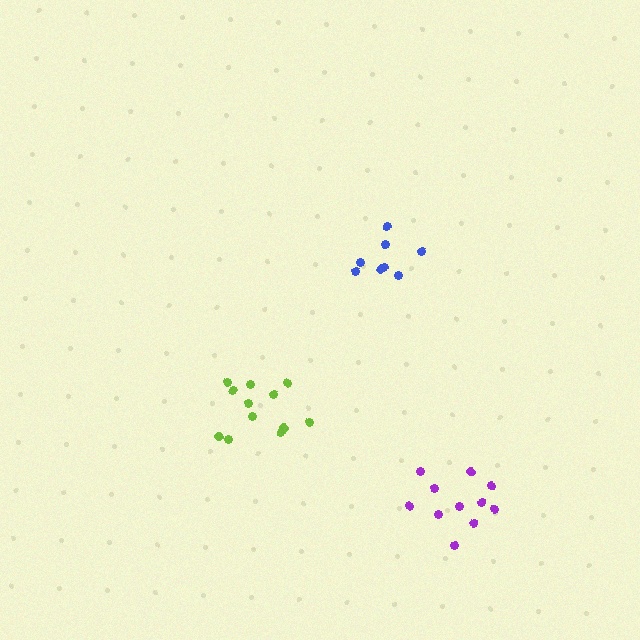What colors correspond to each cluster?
The clusters are colored: blue, lime, purple.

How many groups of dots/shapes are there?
There are 3 groups.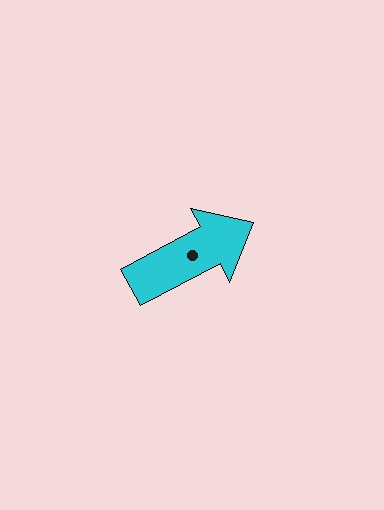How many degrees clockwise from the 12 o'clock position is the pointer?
Approximately 62 degrees.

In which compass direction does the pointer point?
Northeast.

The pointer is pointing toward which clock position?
Roughly 2 o'clock.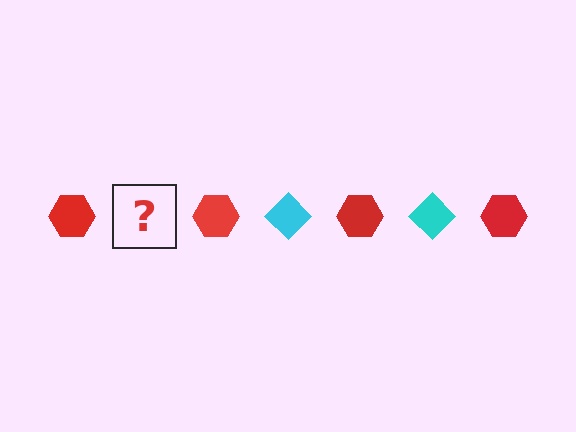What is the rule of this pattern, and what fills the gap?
The rule is that the pattern alternates between red hexagon and cyan diamond. The gap should be filled with a cyan diamond.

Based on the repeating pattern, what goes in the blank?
The blank should be a cyan diamond.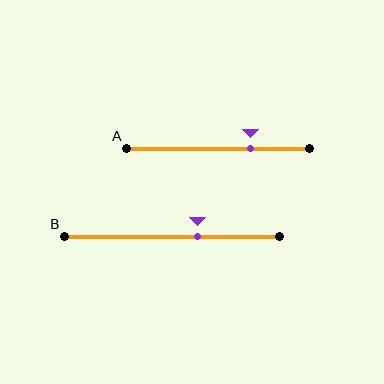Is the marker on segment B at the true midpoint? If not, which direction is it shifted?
No, the marker on segment B is shifted to the right by about 12% of the segment length.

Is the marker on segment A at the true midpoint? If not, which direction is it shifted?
No, the marker on segment A is shifted to the right by about 18% of the segment length.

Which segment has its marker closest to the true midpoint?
Segment B has its marker closest to the true midpoint.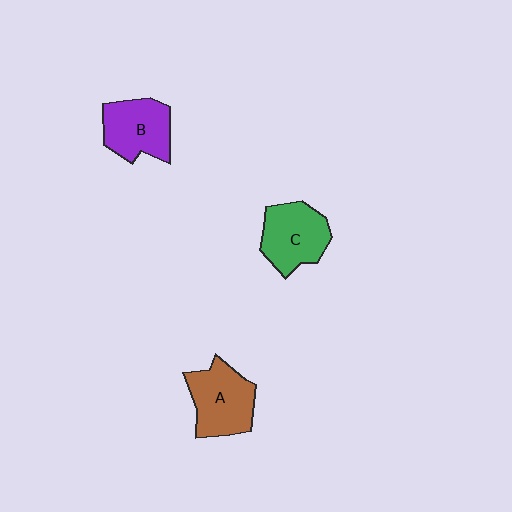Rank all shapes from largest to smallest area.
From largest to smallest: A (brown), C (green), B (purple).